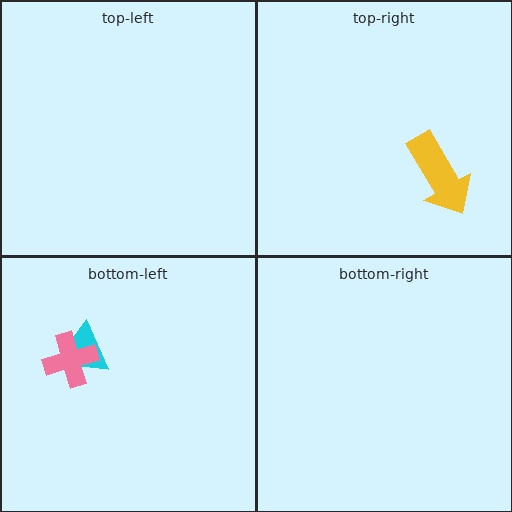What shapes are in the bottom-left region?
The cyan triangle, the pink cross.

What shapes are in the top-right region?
The yellow arrow.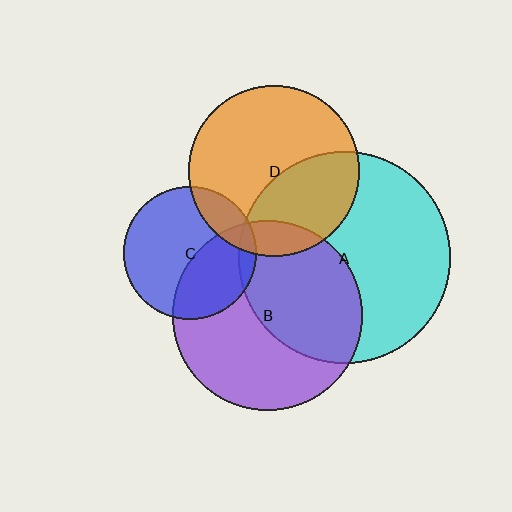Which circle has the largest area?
Circle A (cyan).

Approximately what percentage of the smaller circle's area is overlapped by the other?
Approximately 45%.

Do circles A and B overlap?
Yes.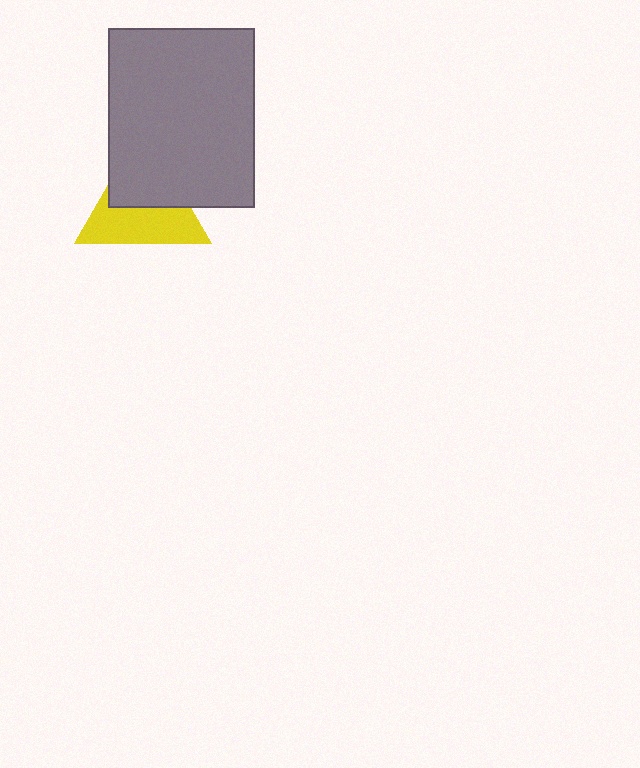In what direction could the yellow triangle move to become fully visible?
The yellow triangle could move down. That would shift it out from behind the gray rectangle entirely.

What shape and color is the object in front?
The object in front is a gray rectangle.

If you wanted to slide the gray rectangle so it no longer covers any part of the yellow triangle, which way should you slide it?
Slide it up — that is the most direct way to separate the two shapes.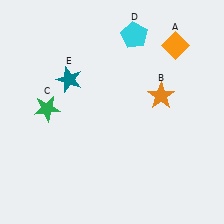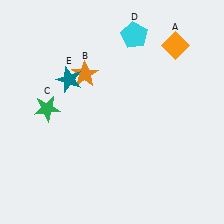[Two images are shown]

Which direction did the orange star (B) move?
The orange star (B) moved left.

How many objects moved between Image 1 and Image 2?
1 object moved between the two images.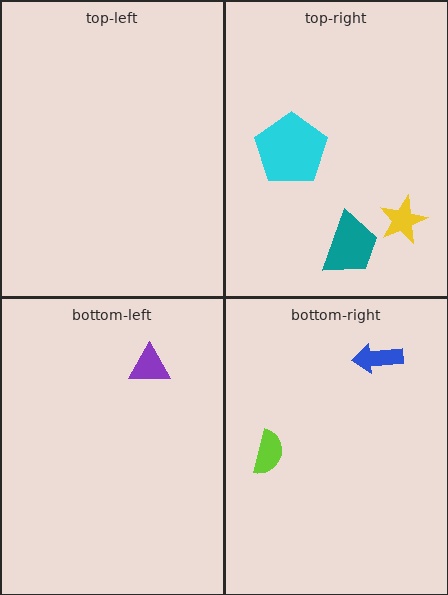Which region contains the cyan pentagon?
The top-right region.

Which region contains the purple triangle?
The bottom-left region.